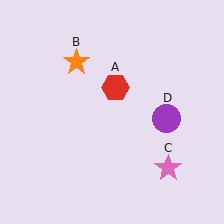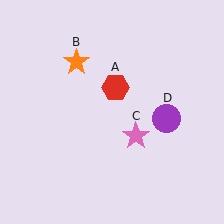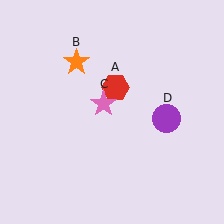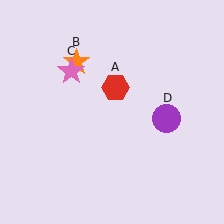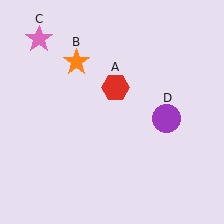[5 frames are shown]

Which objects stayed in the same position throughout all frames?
Red hexagon (object A) and orange star (object B) and purple circle (object D) remained stationary.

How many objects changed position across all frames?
1 object changed position: pink star (object C).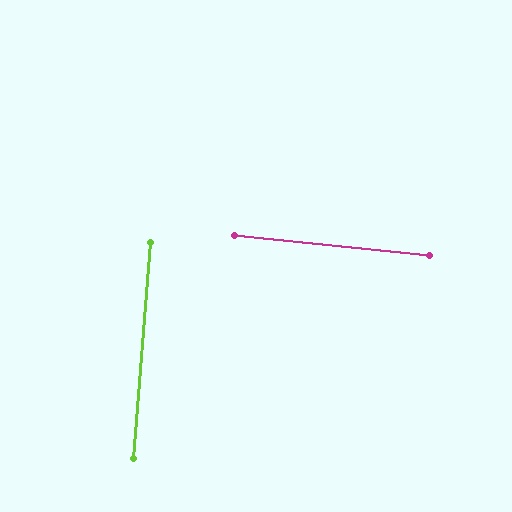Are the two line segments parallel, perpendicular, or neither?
Perpendicular — they meet at approximately 89°.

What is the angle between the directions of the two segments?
Approximately 89 degrees.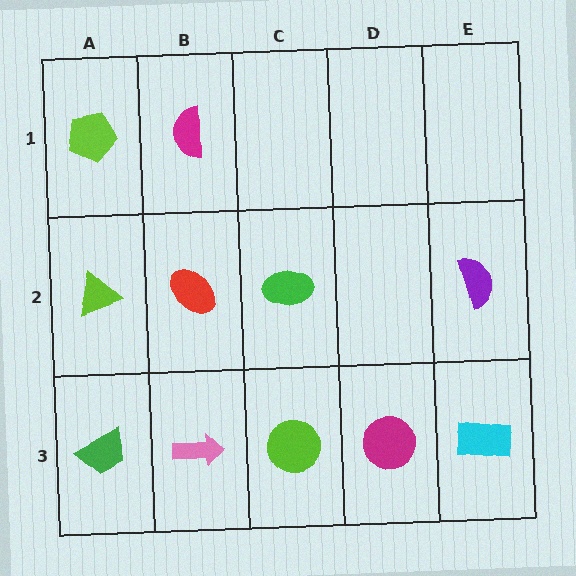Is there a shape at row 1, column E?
No, that cell is empty.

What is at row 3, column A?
A green trapezoid.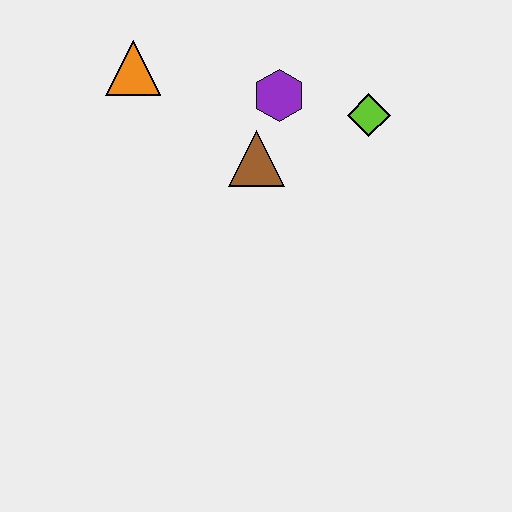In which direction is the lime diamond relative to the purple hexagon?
The lime diamond is to the right of the purple hexagon.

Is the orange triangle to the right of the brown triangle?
No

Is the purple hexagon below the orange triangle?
Yes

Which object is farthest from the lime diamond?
The orange triangle is farthest from the lime diamond.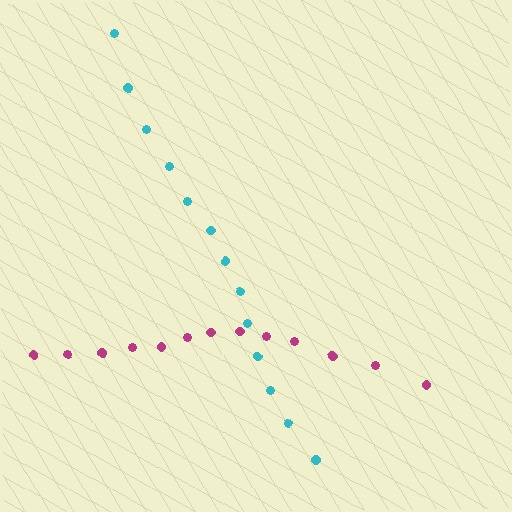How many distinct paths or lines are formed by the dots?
There are 2 distinct paths.